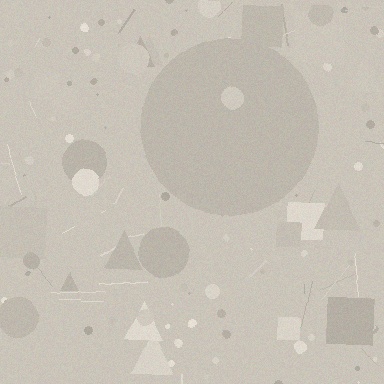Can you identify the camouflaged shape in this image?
The camouflaged shape is a circle.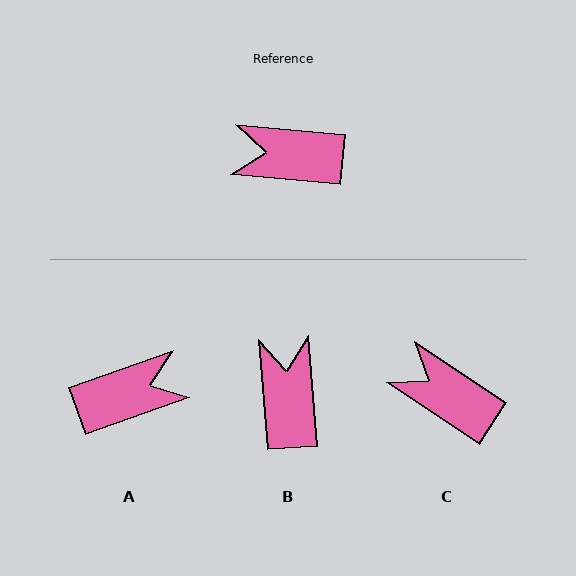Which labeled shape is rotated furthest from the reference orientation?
A, about 155 degrees away.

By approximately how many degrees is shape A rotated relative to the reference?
Approximately 155 degrees clockwise.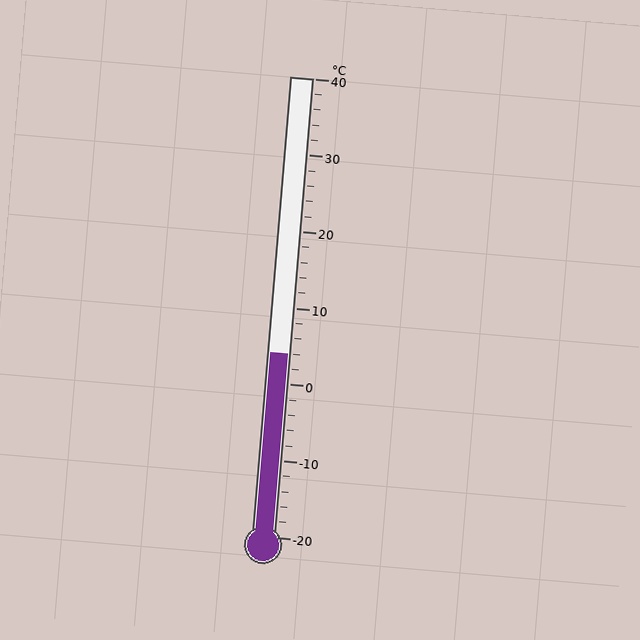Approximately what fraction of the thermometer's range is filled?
The thermometer is filled to approximately 40% of its range.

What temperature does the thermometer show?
The thermometer shows approximately 4°C.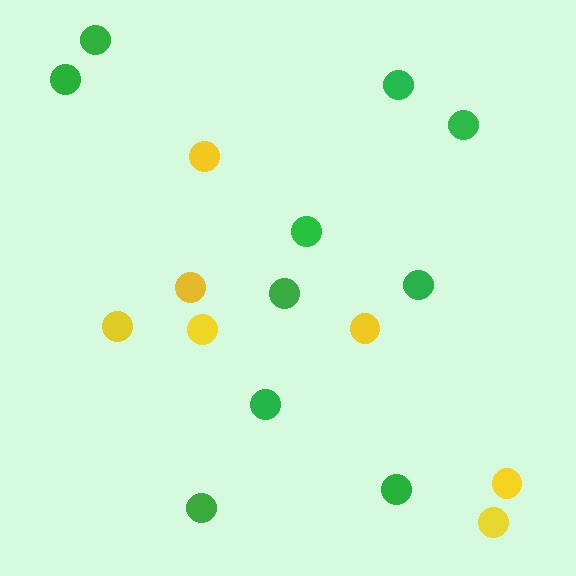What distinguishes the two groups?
There are 2 groups: one group of yellow circles (7) and one group of green circles (10).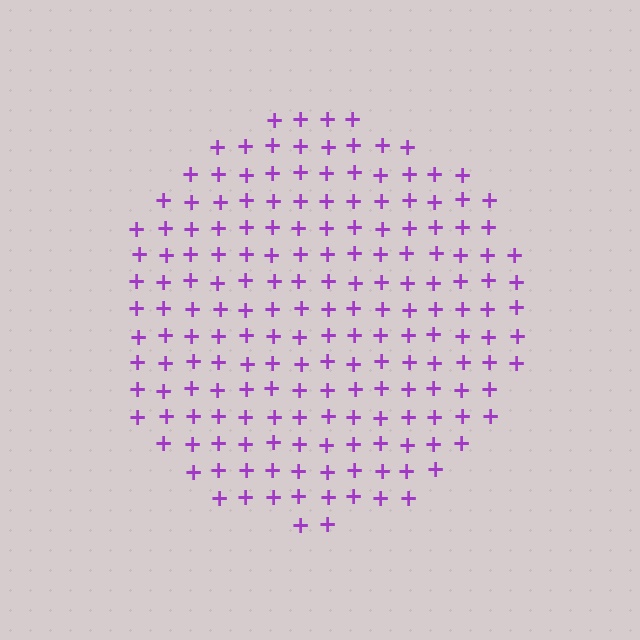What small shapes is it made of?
It is made of small plus signs.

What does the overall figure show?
The overall figure shows a circle.